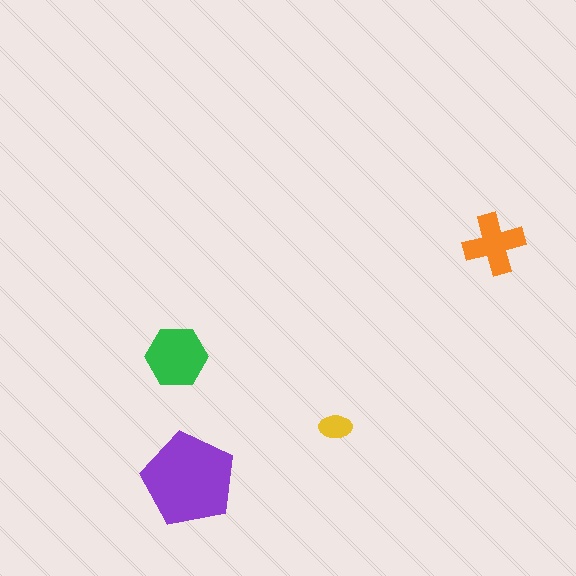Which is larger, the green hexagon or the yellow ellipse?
The green hexagon.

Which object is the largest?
The purple pentagon.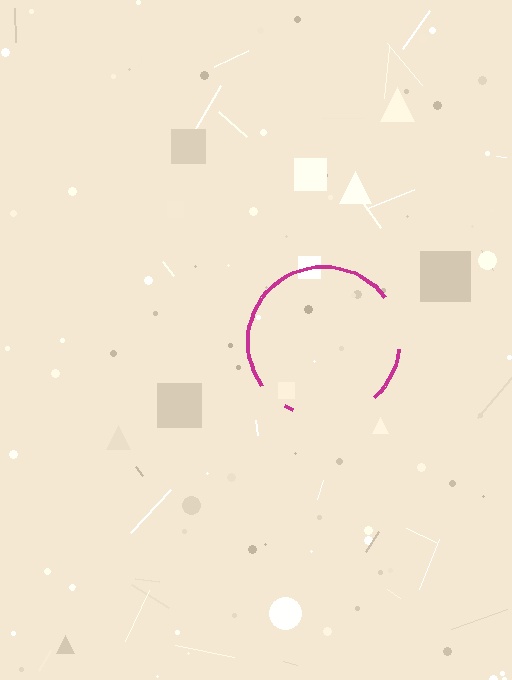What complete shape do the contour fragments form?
The contour fragments form a circle.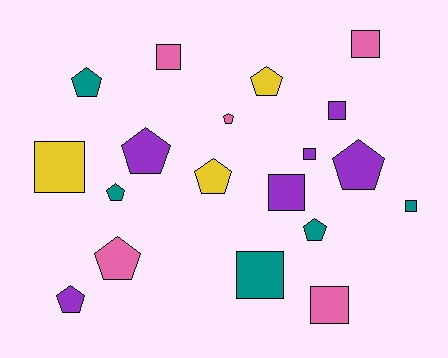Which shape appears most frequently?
Pentagon, with 10 objects.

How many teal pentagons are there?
There are 3 teal pentagons.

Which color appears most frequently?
Purple, with 6 objects.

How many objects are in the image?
There are 19 objects.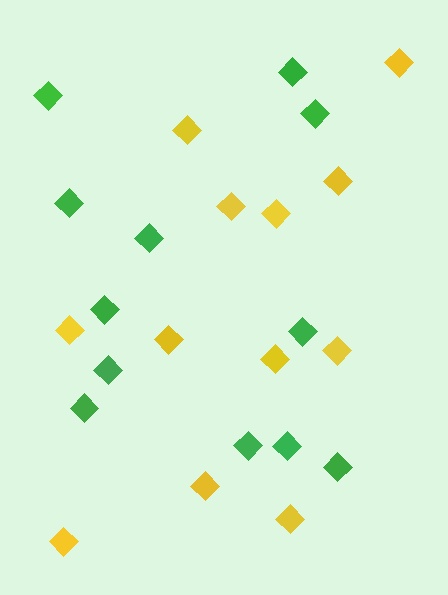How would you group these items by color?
There are 2 groups: one group of green diamonds (12) and one group of yellow diamonds (12).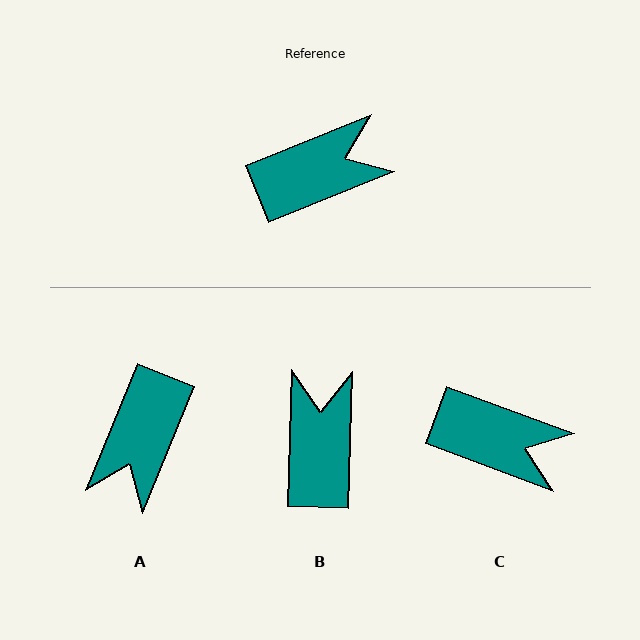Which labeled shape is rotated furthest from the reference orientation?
A, about 134 degrees away.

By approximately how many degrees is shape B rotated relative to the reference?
Approximately 66 degrees counter-clockwise.